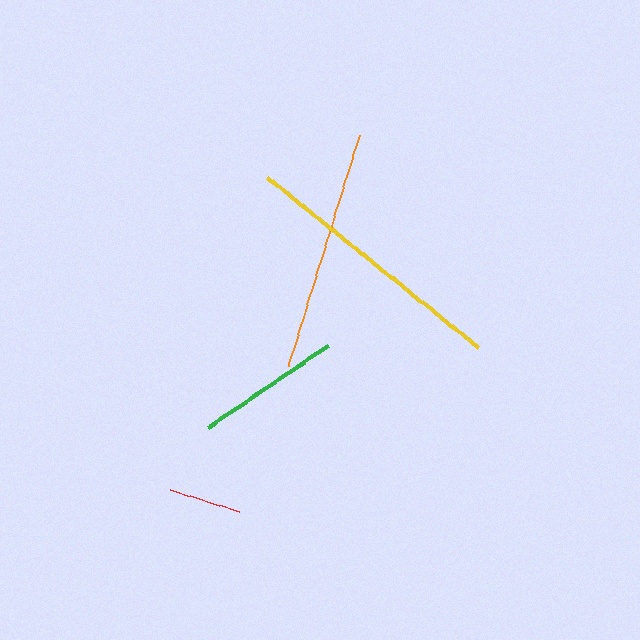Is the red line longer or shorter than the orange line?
The orange line is longer than the red line.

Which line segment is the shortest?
The red line is the shortest at approximately 73 pixels.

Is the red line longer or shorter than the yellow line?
The yellow line is longer than the red line.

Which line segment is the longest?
The yellow line is the longest at approximately 271 pixels.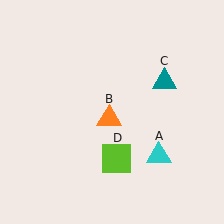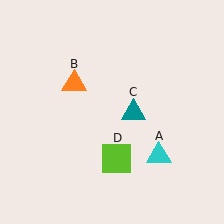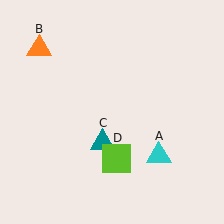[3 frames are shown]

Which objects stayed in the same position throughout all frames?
Cyan triangle (object A) and lime square (object D) remained stationary.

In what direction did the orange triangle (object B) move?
The orange triangle (object B) moved up and to the left.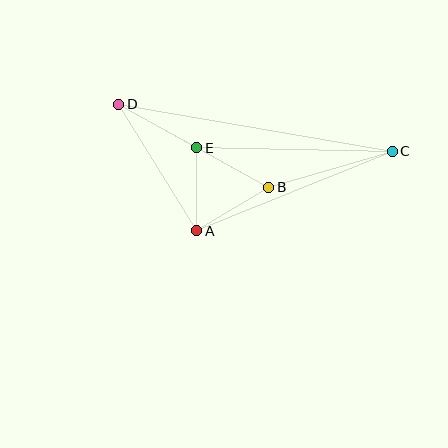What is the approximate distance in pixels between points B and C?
The distance between B and C is approximately 129 pixels.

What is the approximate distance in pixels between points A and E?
The distance between A and E is approximately 83 pixels.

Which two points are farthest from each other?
Points C and D are farthest from each other.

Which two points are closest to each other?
Points B and E are closest to each other.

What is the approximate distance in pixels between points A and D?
The distance between A and D is approximately 148 pixels.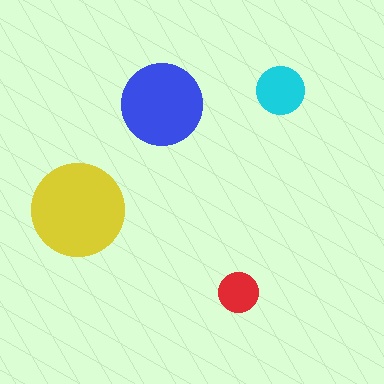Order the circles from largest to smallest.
the yellow one, the blue one, the cyan one, the red one.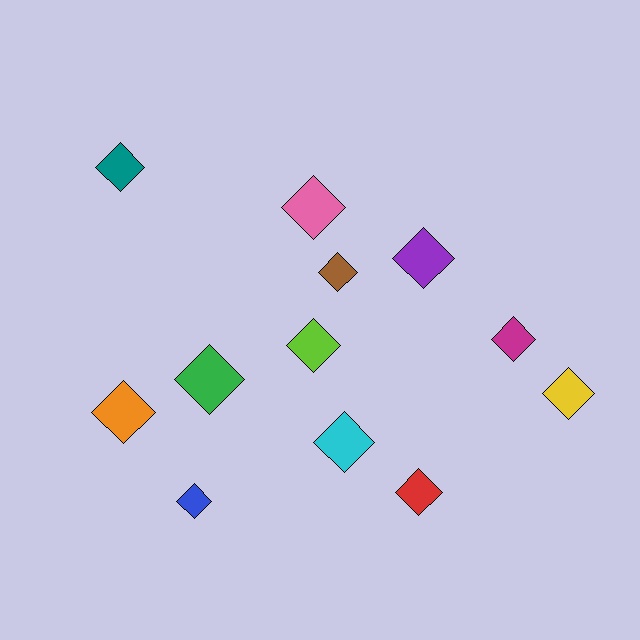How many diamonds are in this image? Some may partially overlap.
There are 12 diamonds.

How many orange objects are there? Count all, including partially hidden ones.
There is 1 orange object.